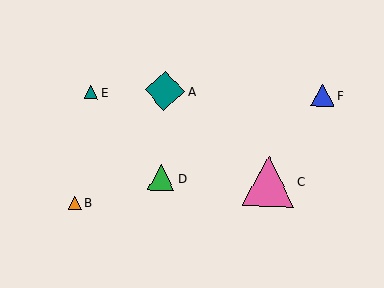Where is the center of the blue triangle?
The center of the blue triangle is at (323, 95).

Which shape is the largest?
The pink triangle (labeled C) is the largest.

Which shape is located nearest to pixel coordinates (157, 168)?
The green triangle (labeled D) at (161, 177) is nearest to that location.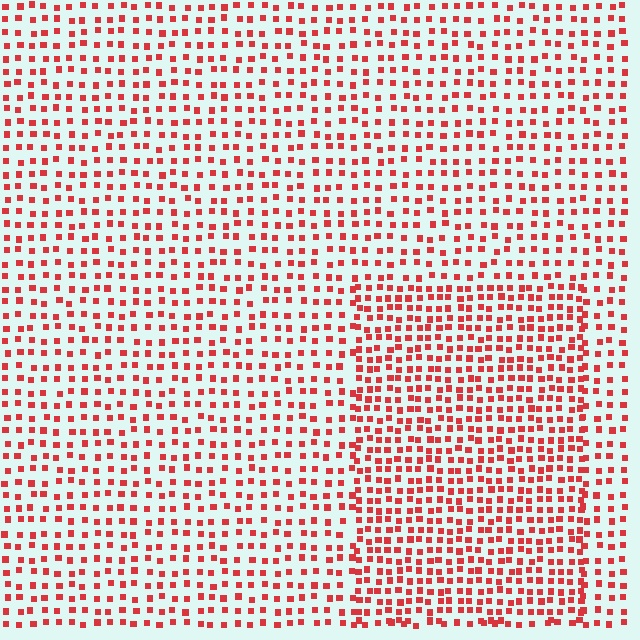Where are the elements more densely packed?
The elements are more densely packed inside the rectangle boundary.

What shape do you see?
I see a rectangle.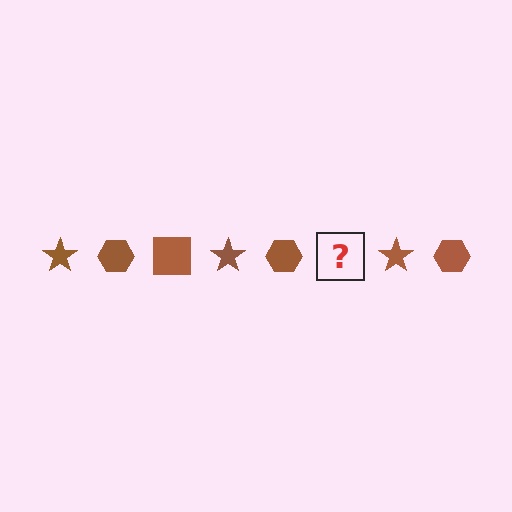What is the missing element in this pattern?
The missing element is a brown square.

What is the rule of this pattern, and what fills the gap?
The rule is that the pattern cycles through star, hexagon, square shapes in brown. The gap should be filled with a brown square.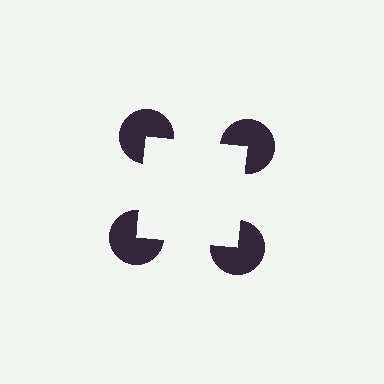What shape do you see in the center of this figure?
An illusory square — its edges are inferred from the aligned wedge cuts in the pac-man discs, not physically drawn.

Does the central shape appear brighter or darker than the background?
It typically appears slightly brighter than the background, even though no actual brightness change is drawn.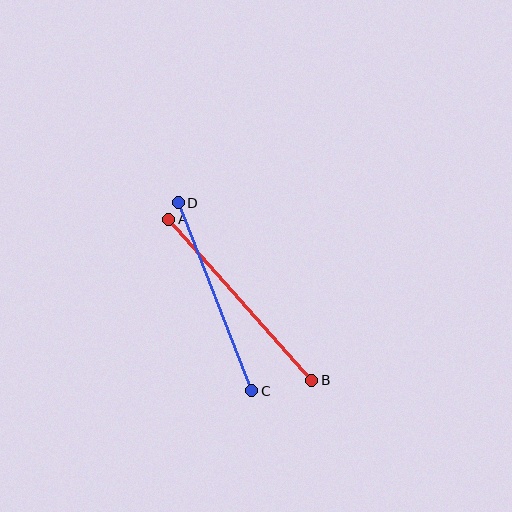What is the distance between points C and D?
The distance is approximately 202 pixels.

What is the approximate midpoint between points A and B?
The midpoint is at approximately (240, 300) pixels.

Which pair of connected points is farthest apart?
Points A and B are farthest apart.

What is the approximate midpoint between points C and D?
The midpoint is at approximately (215, 297) pixels.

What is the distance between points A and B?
The distance is approximately 215 pixels.